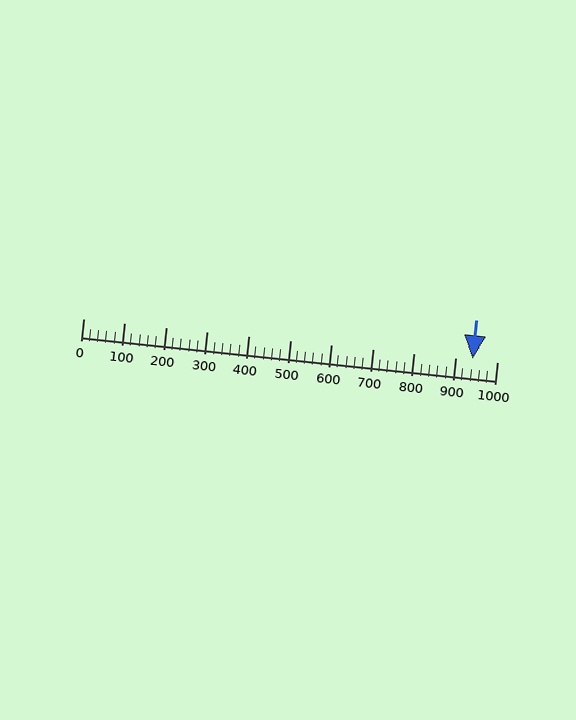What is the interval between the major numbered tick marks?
The major tick marks are spaced 100 units apart.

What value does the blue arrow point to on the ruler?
The blue arrow points to approximately 940.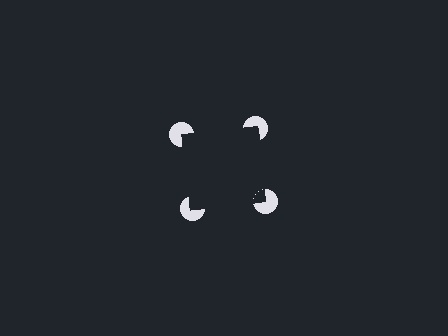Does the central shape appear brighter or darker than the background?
It typically appears slightly darker than the background, even though no actual brightness change is drawn.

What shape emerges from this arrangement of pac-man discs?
An illusory square — its edges are inferred from the aligned wedge cuts in the pac-man discs, not physically drawn.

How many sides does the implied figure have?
4 sides.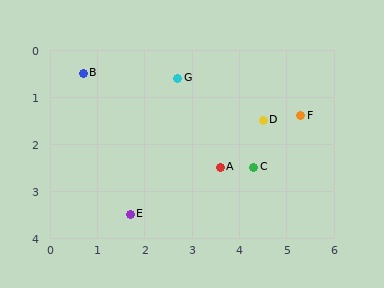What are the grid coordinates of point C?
Point C is at approximately (4.3, 2.5).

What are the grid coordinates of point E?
Point E is at approximately (1.7, 3.5).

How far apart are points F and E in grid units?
Points F and E are about 4.2 grid units apart.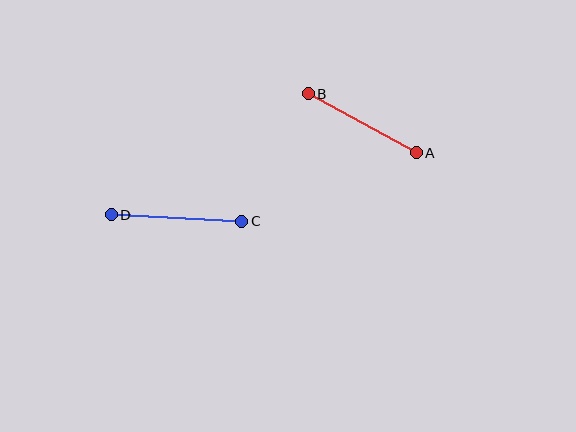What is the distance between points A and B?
The distance is approximately 123 pixels.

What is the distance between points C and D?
The distance is approximately 131 pixels.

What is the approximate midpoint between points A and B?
The midpoint is at approximately (362, 123) pixels.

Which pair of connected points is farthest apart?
Points C and D are farthest apart.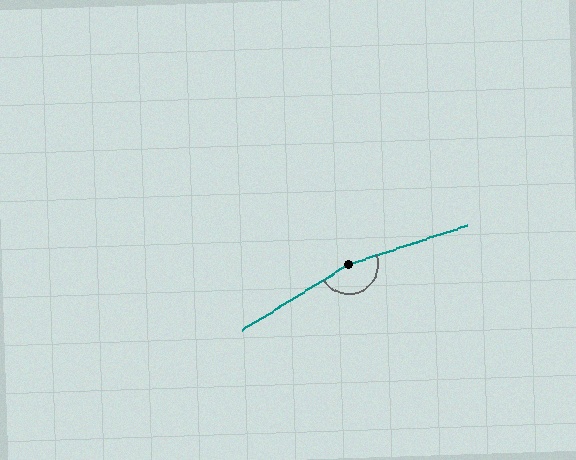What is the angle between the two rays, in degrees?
Approximately 167 degrees.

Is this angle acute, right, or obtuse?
It is obtuse.